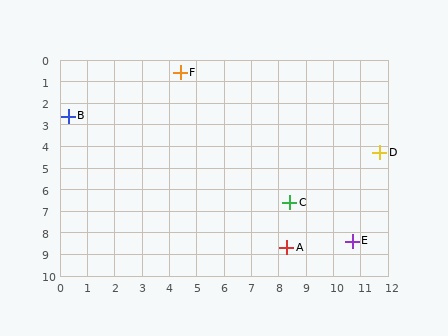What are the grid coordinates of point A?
Point A is at approximately (8.3, 8.7).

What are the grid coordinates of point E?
Point E is at approximately (10.7, 8.4).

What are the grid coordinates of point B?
Point B is at approximately (0.3, 2.6).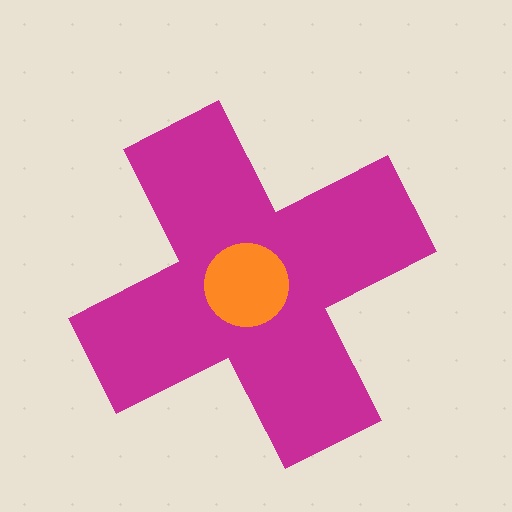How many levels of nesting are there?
2.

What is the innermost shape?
The orange circle.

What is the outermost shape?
The magenta cross.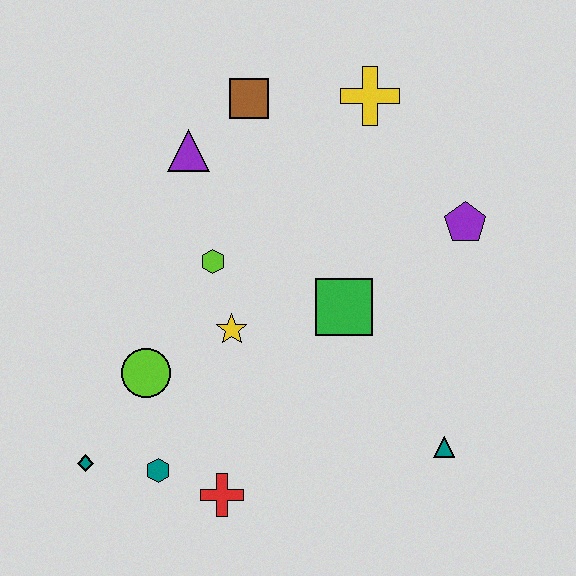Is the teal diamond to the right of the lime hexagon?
No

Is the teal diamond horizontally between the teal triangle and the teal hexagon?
No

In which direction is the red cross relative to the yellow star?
The red cross is below the yellow star.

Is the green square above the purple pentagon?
No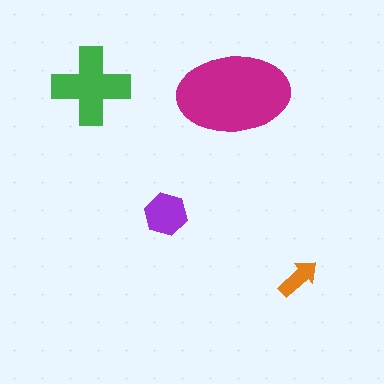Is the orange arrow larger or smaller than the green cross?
Smaller.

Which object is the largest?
The magenta ellipse.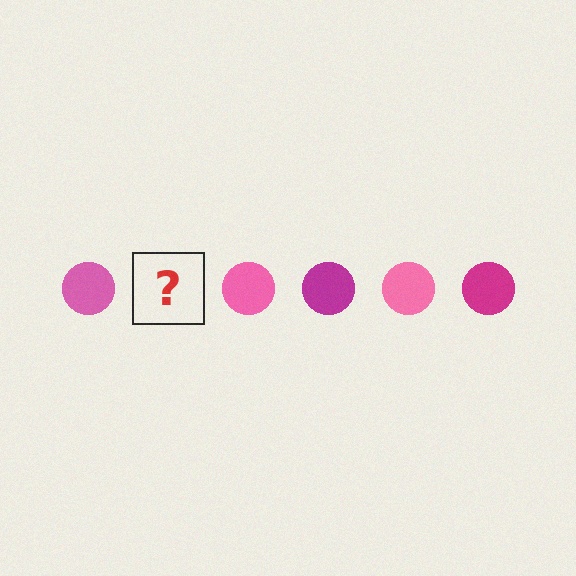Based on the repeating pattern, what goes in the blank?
The blank should be a magenta circle.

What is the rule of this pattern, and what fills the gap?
The rule is that the pattern cycles through pink, magenta circles. The gap should be filled with a magenta circle.